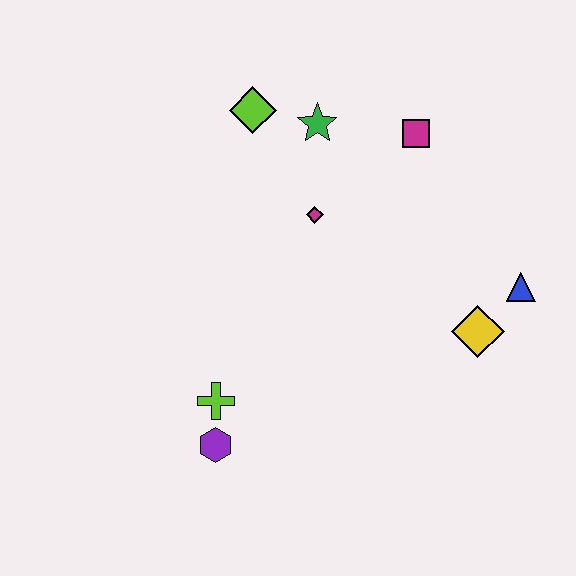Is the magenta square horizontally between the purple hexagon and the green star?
No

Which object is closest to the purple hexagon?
The lime cross is closest to the purple hexagon.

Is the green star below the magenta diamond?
No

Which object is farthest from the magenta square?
The purple hexagon is farthest from the magenta square.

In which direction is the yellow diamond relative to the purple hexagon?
The yellow diamond is to the right of the purple hexagon.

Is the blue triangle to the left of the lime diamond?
No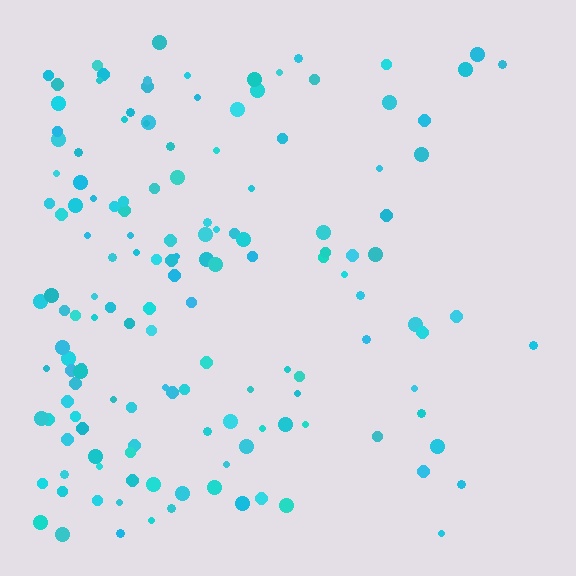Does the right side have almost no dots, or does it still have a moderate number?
Still a moderate number, just noticeably fewer than the left.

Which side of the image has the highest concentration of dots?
The left.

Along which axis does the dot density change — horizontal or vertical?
Horizontal.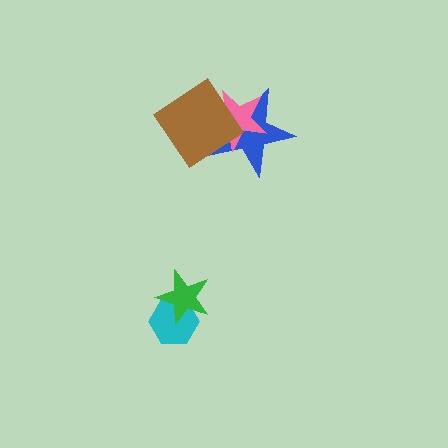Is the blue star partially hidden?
Yes, it is partially covered by another shape.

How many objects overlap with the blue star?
2 objects overlap with the blue star.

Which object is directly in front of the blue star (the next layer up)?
The pink star is directly in front of the blue star.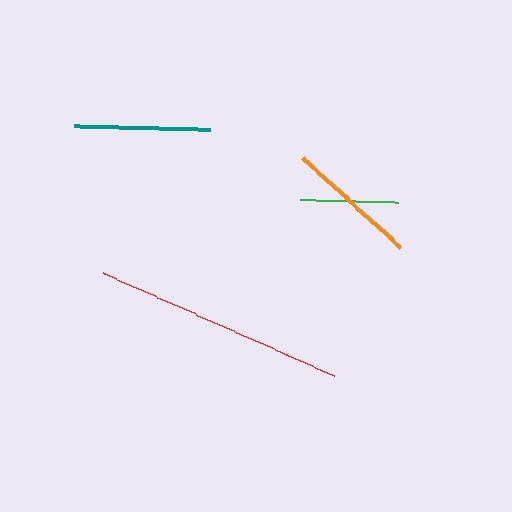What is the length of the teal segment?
The teal segment is approximately 136 pixels long.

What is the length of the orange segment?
The orange segment is approximately 132 pixels long.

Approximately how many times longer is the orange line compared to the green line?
The orange line is approximately 1.3 times the length of the green line.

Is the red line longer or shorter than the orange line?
The red line is longer than the orange line.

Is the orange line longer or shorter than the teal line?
The teal line is longer than the orange line.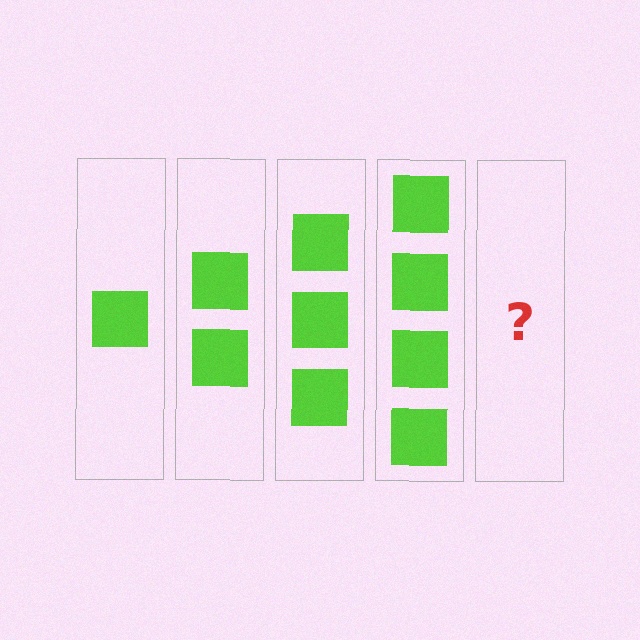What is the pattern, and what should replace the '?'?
The pattern is that each step adds one more square. The '?' should be 5 squares.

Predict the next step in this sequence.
The next step is 5 squares.